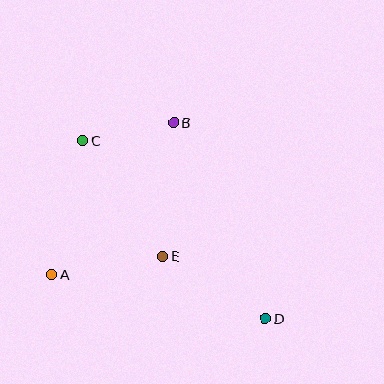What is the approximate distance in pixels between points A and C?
The distance between A and C is approximately 138 pixels.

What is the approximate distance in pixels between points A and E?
The distance between A and E is approximately 112 pixels.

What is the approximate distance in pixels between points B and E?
The distance between B and E is approximately 134 pixels.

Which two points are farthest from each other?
Points C and D are farthest from each other.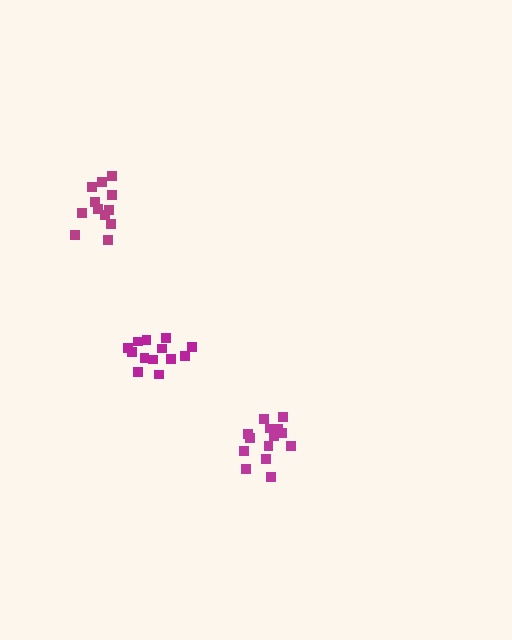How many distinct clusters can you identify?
There are 3 distinct clusters.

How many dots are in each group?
Group 1: 14 dots, Group 2: 12 dots, Group 3: 13 dots (39 total).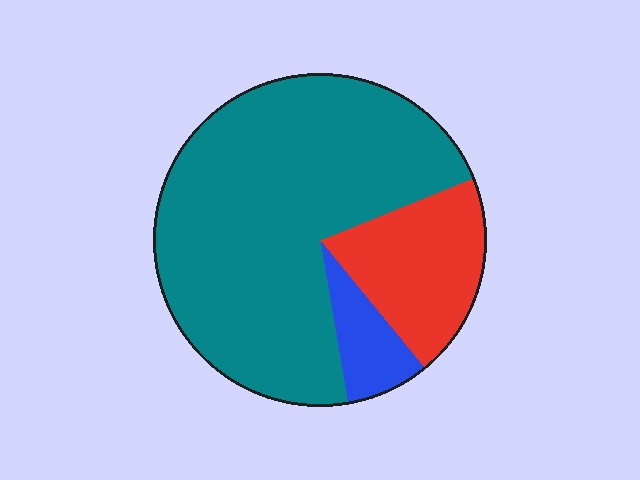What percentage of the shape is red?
Red covers roughly 20% of the shape.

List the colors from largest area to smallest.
From largest to smallest: teal, red, blue.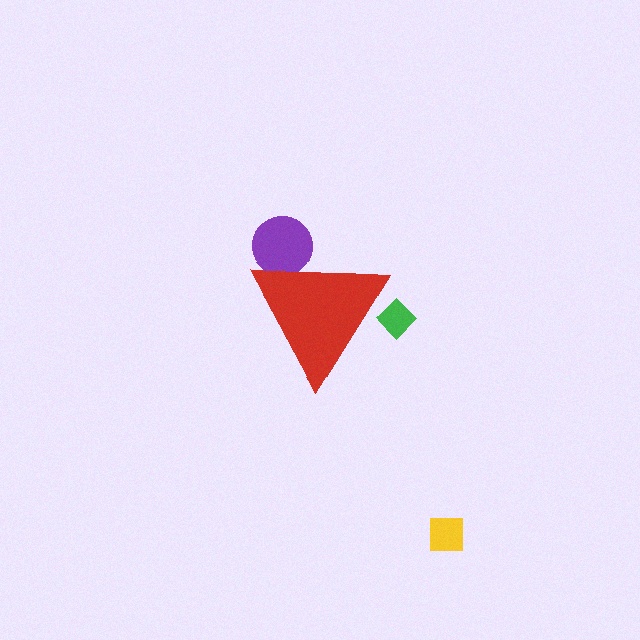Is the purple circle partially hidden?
Yes, the purple circle is partially hidden behind the red triangle.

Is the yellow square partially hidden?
No, the yellow square is fully visible.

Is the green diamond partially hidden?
Yes, the green diamond is partially hidden behind the red triangle.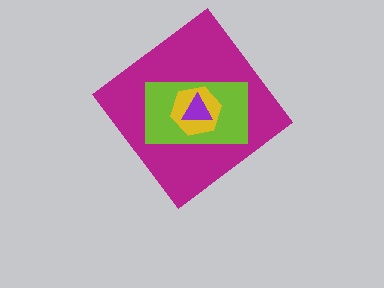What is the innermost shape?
The purple triangle.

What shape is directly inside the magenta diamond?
The lime rectangle.